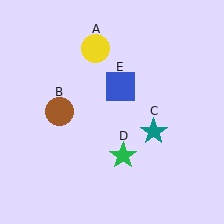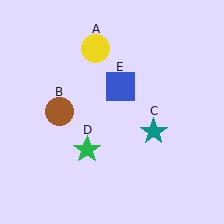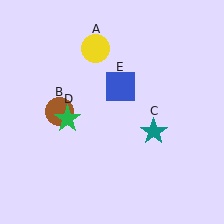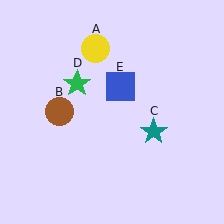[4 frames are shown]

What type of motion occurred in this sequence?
The green star (object D) rotated clockwise around the center of the scene.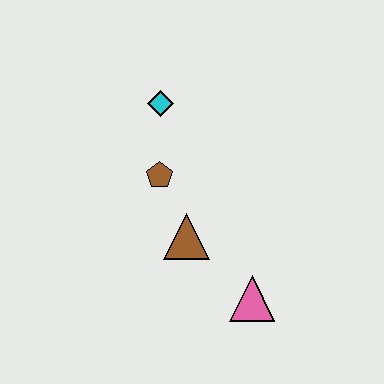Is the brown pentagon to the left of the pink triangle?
Yes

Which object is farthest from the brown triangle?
The cyan diamond is farthest from the brown triangle.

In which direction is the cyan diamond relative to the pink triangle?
The cyan diamond is above the pink triangle.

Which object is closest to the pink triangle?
The brown triangle is closest to the pink triangle.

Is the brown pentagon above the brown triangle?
Yes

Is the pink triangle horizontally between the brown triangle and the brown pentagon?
No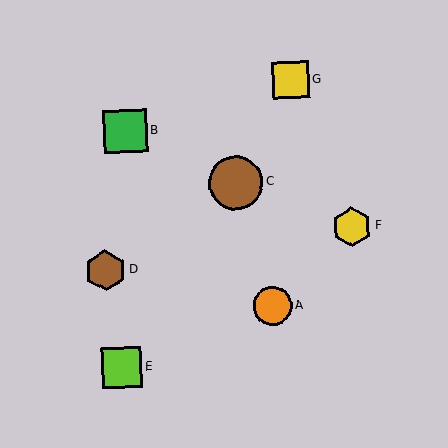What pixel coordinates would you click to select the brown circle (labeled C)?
Click at (236, 183) to select the brown circle C.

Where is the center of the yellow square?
The center of the yellow square is at (291, 80).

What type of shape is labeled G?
Shape G is a yellow square.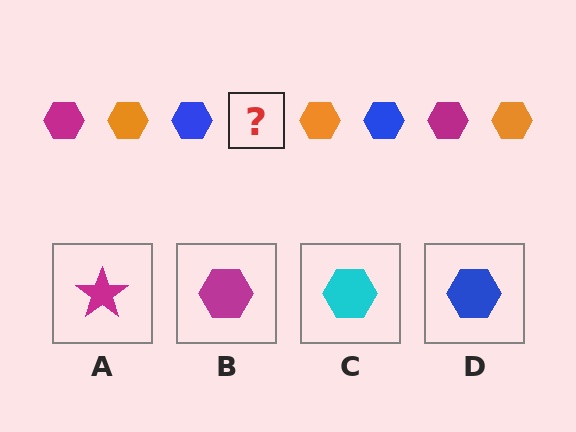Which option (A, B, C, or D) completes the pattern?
B.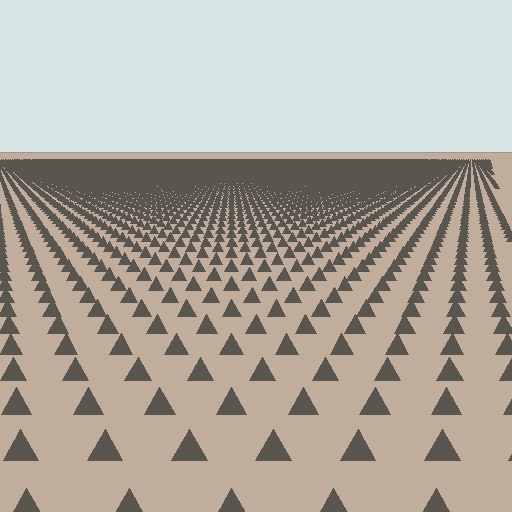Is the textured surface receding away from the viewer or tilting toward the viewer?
The surface is receding away from the viewer. Texture elements get smaller and denser toward the top.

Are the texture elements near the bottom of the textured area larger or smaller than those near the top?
Larger. Near the bottom, elements are closer to the viewer and appear at a bigger on-screen size.